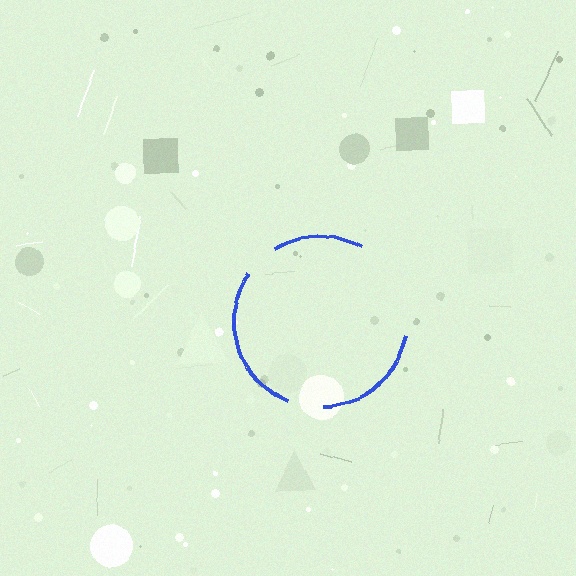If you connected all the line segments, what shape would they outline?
They would outline a circle.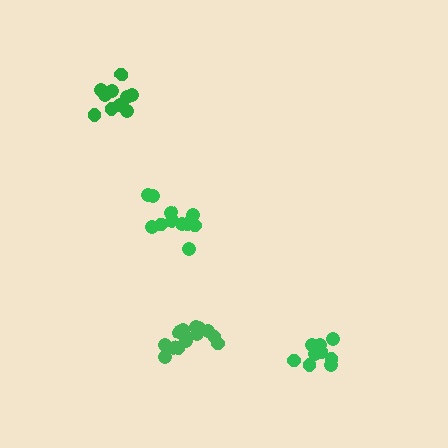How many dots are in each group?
Group 1: 10 dots, Group 2: 15 dots, Group 3: 11 dots, Group 4: 10 dots (46 total).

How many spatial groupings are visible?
There are 4 spatial groupings.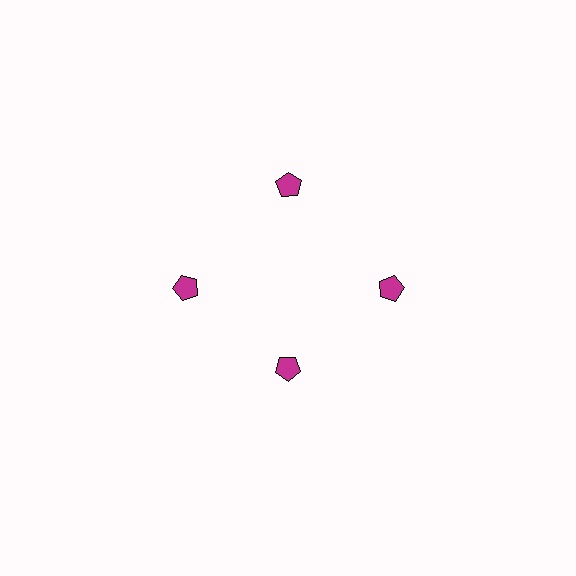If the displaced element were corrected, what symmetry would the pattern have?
It would have 4-fold rotational symmetry — the pattern would map onto itself every 90 degrees.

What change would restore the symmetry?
The symmetry would be restored by moving it outward, back onto the ring so that all 4 pentagons sit at equal angles and equal distance from the center.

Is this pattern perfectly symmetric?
No. The 4 magenta pentagons are arranged in a ring, but one element near the 6 o'clock position is pulled inward toward the center, breaking the 4-fold rotational symmetry.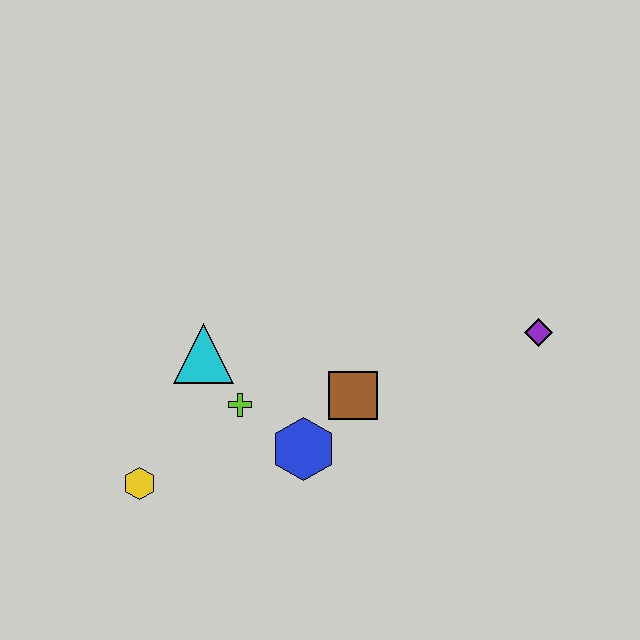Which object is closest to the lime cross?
The cyan triangle is closest to the lime cross.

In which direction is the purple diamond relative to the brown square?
The purple diamond is to the right of the brown square.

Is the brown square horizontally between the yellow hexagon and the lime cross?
No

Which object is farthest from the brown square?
The yellow hexagon is farthest from the brown square.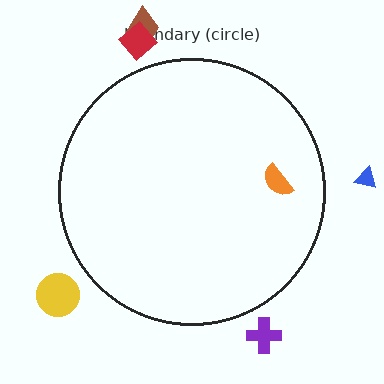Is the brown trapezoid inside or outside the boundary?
Outside.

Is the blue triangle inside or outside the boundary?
Outside.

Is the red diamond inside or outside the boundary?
Outside.